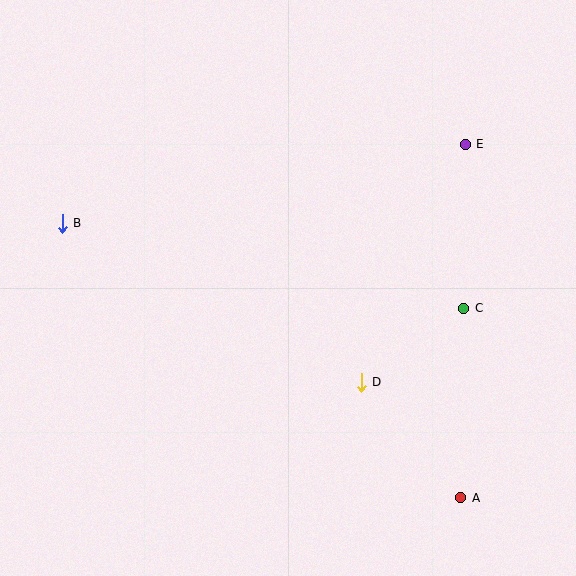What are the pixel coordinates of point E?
Point E is at (465, 144).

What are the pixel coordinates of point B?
Point B is at (62, 223).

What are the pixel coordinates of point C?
Point C is at (464, 308).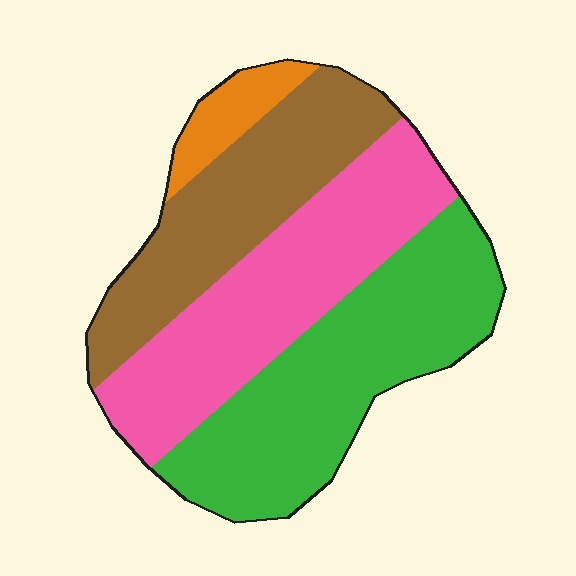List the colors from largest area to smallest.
From largest to smallest: green, pink, brown, orange.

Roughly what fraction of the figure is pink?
Pink covers about 30% of the figure.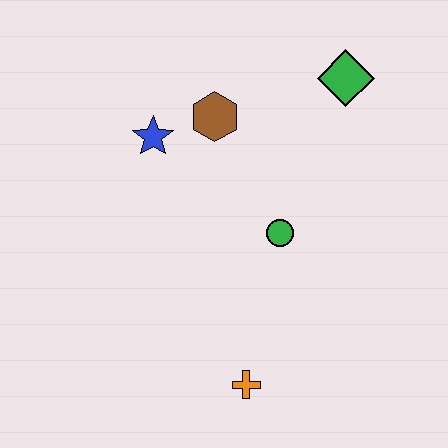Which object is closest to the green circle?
The brown hexagon is closest to the green circle.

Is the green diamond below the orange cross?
No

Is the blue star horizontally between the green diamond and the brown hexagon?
No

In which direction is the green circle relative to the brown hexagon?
The green circle is below the brown hexagon.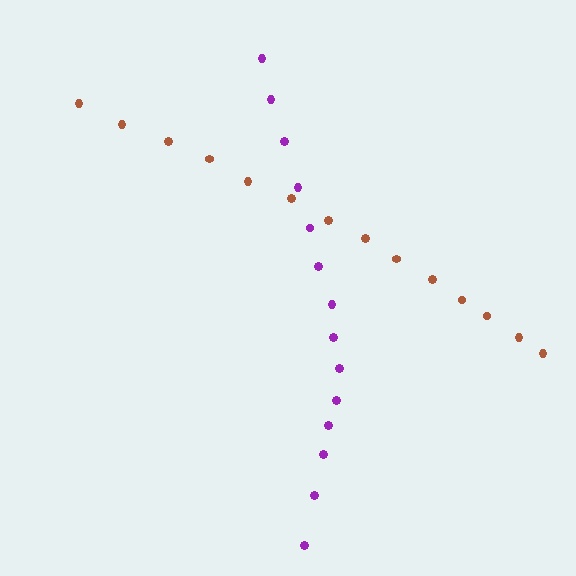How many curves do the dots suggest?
There are 2 distinct paths.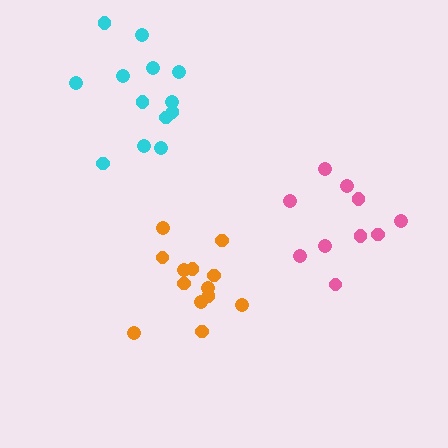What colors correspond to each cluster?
The clusters are colored: orange, cyan, pink.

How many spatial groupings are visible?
There are 3 spatial groupings.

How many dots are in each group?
Group 1: 13 dots, Group 2: 13 dots, Group 3: 10 dots (36 total).